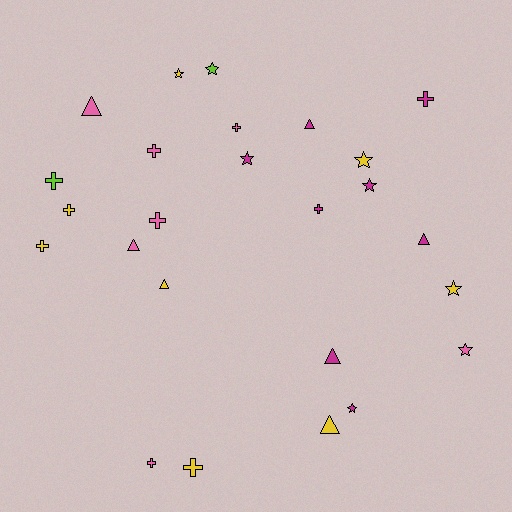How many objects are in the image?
There are 25 objects.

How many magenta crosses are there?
There are 2 magenta crosses.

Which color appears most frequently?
Magenta, with 8 objects.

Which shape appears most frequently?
Cross, with 10 objects.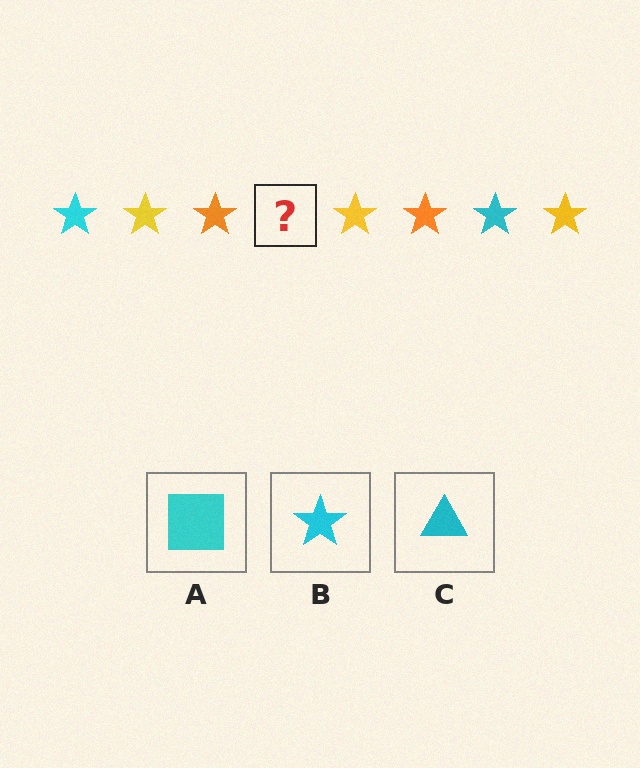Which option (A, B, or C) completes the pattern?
B.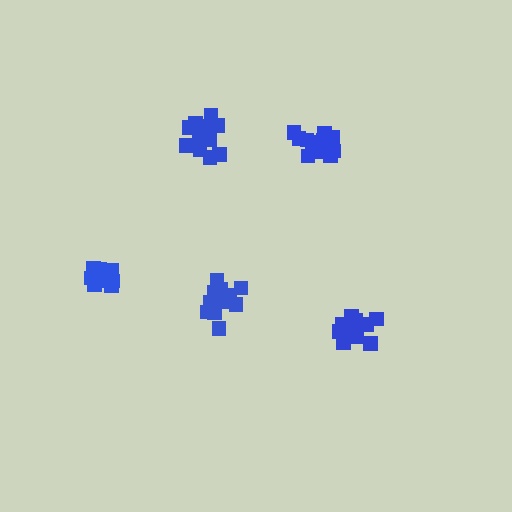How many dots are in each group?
Group 1: 15 dots, Group 2: 14 dots, Group 3: 16 dots, Group 4: 17 dots, Group 5: 15 dots (77 total).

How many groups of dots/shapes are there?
There are 5 groups.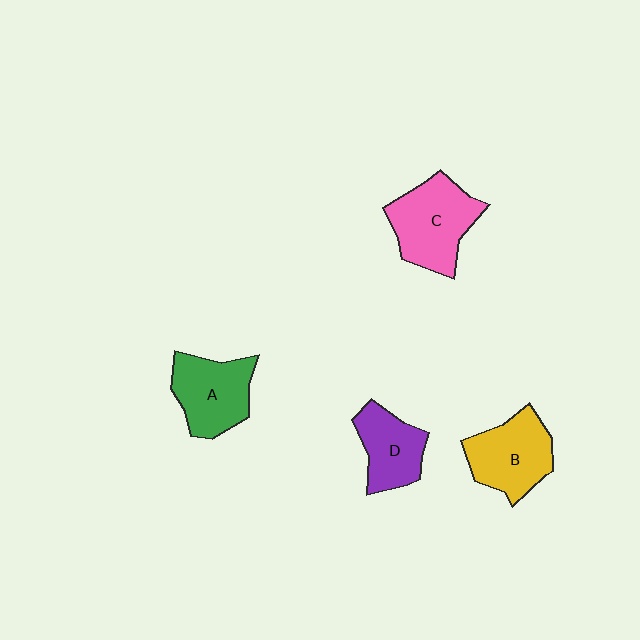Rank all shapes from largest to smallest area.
From largest to smallest: C (pink), B (yellow), A (green), D (purple).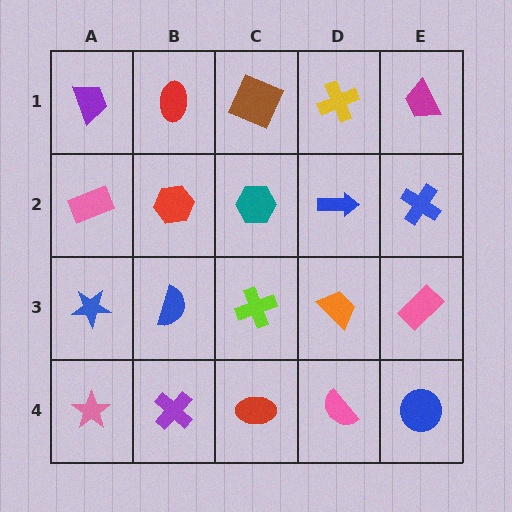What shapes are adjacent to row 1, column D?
A blue arrow (row 2, column D), a brown square (row 1, column C), a magenta trapezoid (row 1, column E).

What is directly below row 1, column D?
A blue arrow.